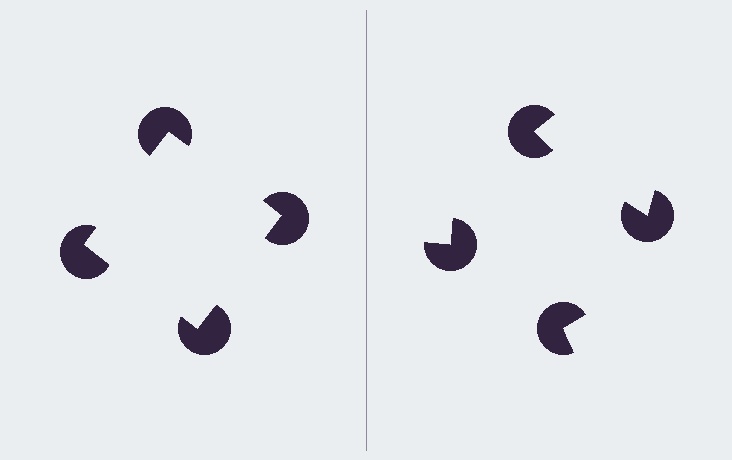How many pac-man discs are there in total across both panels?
8 — 4 on each side.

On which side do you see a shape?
An illusory square appears on the left side. On the right side the wedge cuts are rotated, so no coherent shape forms.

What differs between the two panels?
The pac-man discs are positioned identically on both sides; only the wedge orientations differ. On the left they align to a square; on the right they are misaligned.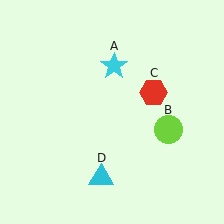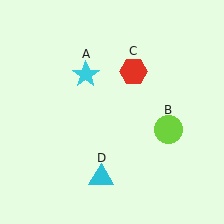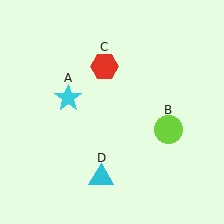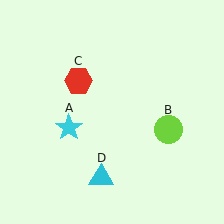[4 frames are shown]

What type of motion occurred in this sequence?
The cyan star (object A), red hexagon (object C) rotated counterclockwise around the center of the scene.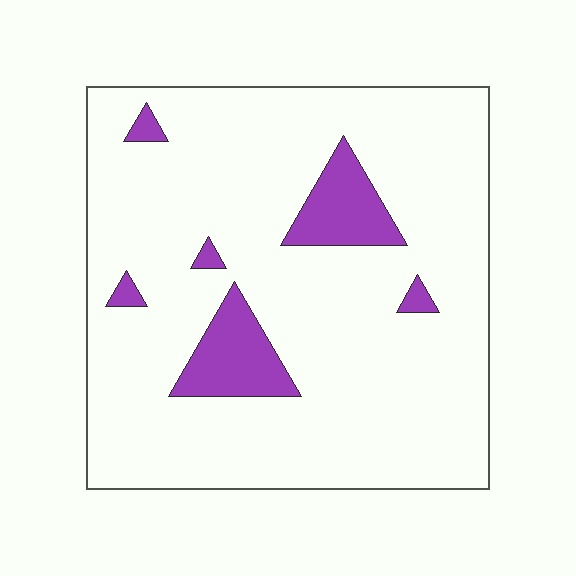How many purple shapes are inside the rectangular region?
6.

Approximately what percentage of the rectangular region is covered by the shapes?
Approximately 10%.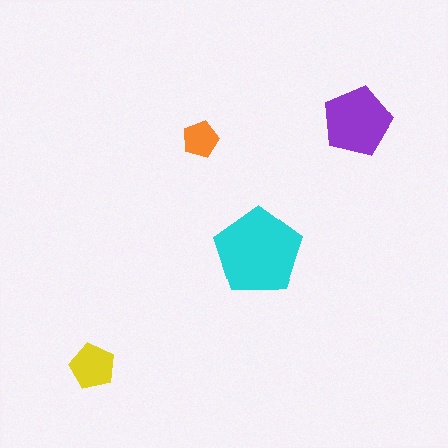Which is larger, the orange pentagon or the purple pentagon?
The purple one.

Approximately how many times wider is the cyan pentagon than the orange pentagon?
About 2.5 times wider.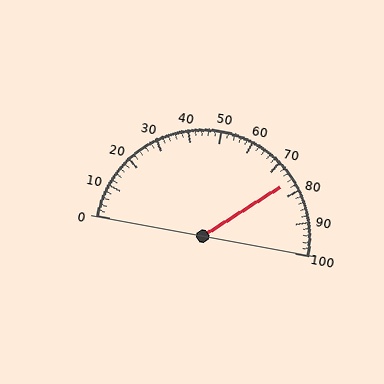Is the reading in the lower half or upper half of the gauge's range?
The reading is in the upper half of the range (0 to 100).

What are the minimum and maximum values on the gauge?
The gauge ranges from 0 to 100.